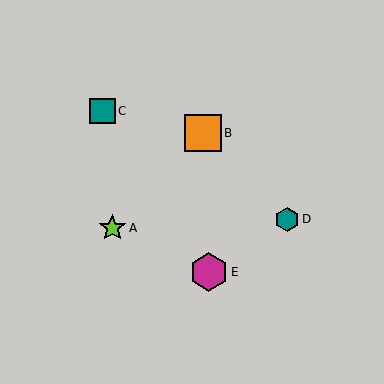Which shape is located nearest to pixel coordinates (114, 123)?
The teal square (labeled C) at (102, 111) is nearest to that location.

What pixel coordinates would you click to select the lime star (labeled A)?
Click at (112, 228) to select the lime star A.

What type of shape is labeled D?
Shape D is a teal hexagon.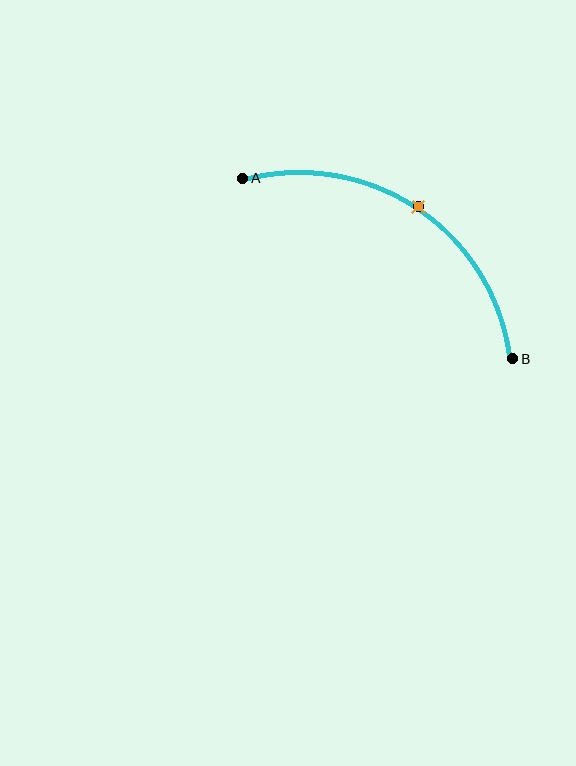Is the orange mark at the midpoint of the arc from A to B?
Yes. The orange mark lies on the arc at equal arc-length from both A and B — it is the arc midpoint.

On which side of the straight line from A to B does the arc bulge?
The arc bulges above and to the right of the straight line connecting A and B.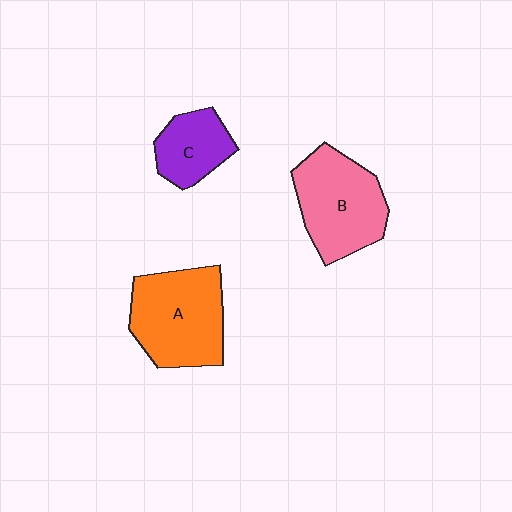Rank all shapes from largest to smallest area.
From largest to smallest: A (orange), B (pink), C (purple).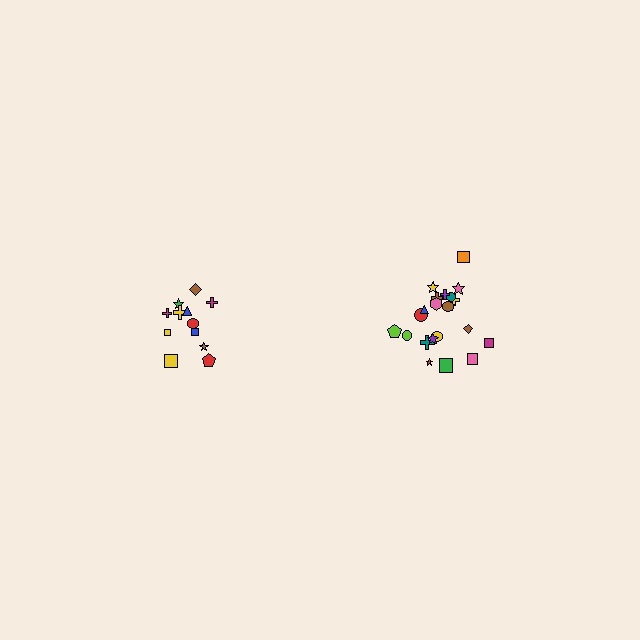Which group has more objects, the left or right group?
The right group.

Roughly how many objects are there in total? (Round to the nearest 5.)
Roughly 35 objects in total.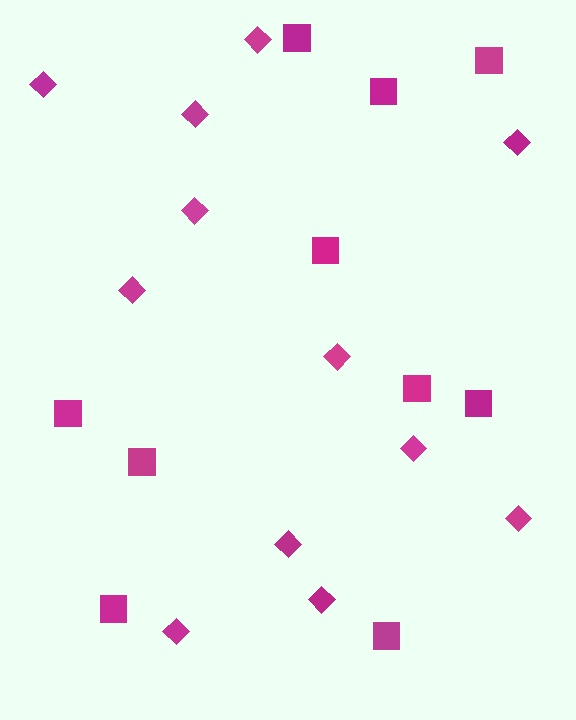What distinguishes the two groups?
There are 2 groups: one group of squares (10) and one group of diamonds (12).